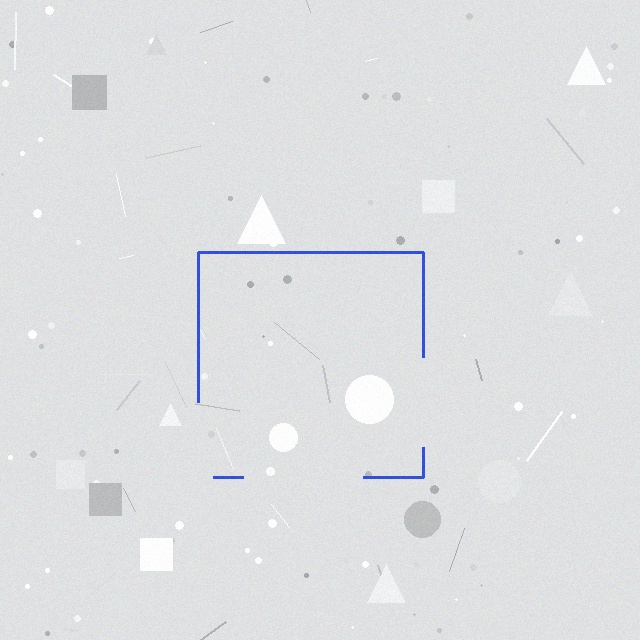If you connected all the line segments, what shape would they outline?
They would outline a square.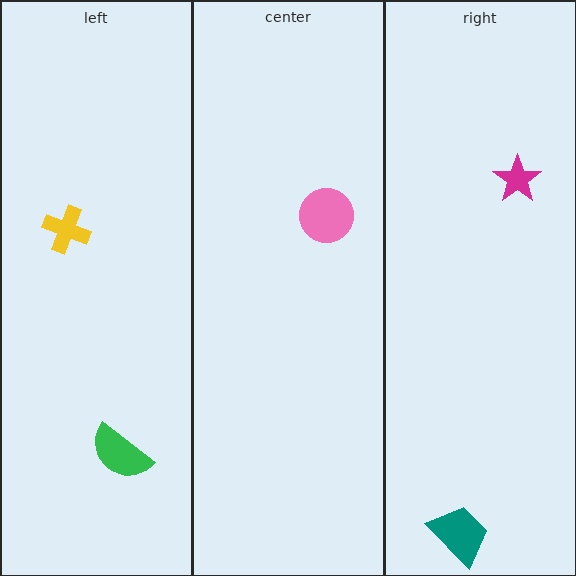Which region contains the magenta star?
The right region.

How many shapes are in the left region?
2.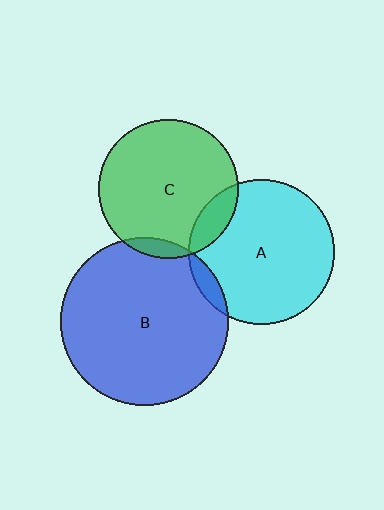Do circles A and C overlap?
Yes.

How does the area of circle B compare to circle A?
Approximately 1.3 times.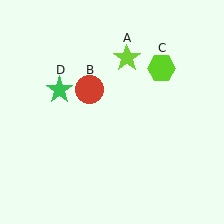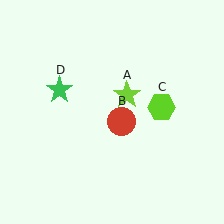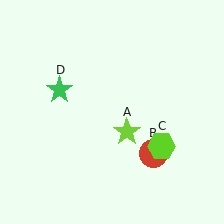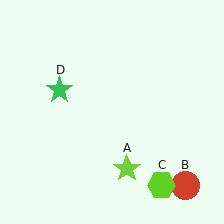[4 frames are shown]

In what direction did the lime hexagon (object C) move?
The lime hexagon (object C) moved down.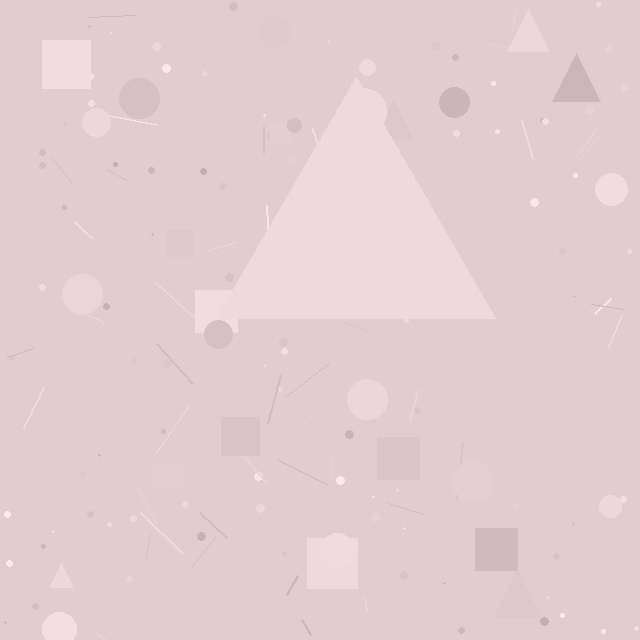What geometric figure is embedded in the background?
A triangle is embedded in the background.